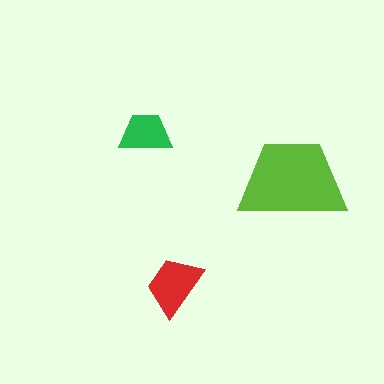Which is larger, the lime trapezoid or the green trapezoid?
The lime one.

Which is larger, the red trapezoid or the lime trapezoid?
The lime one.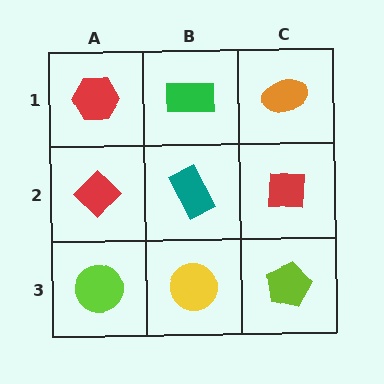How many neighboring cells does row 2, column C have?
3.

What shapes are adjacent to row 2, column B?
A green rectangle (row 1, column B), a yellow circle (row 3, column B), a red diamond (row 2, column A), a red square (row 2, column C).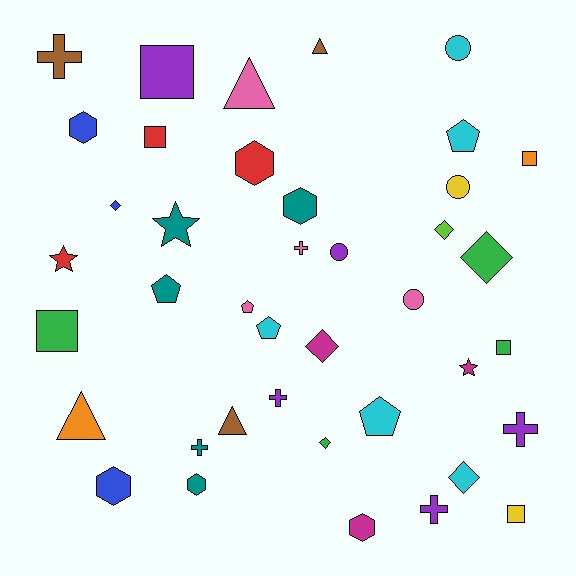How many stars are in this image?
There are 3 stars.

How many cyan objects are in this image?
There are 5 cyan objects.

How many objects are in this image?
There are 40 objects.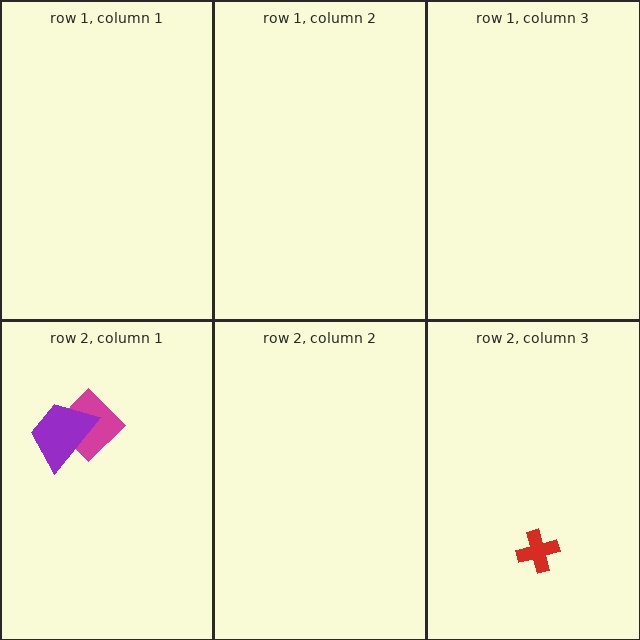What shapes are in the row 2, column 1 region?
The magenta diamond, the purple trapezoid.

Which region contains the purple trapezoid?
The row 2, column 1 region.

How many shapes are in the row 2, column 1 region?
2.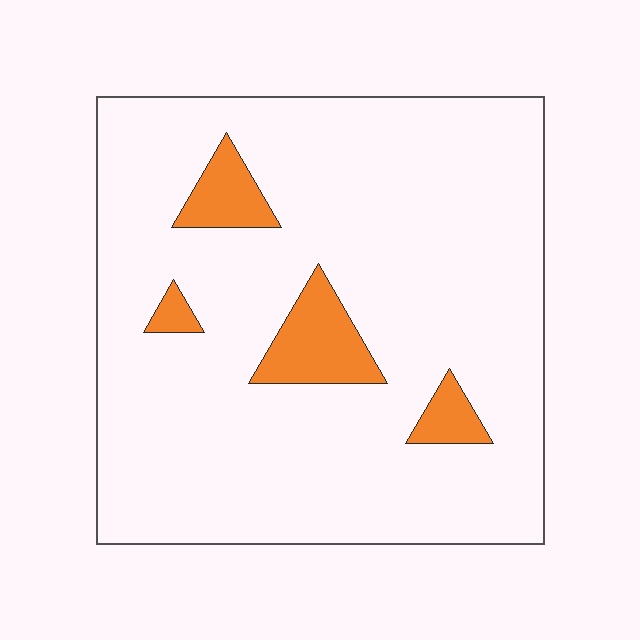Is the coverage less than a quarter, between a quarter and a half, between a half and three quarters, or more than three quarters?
Less than a quarter.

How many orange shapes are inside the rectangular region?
4.